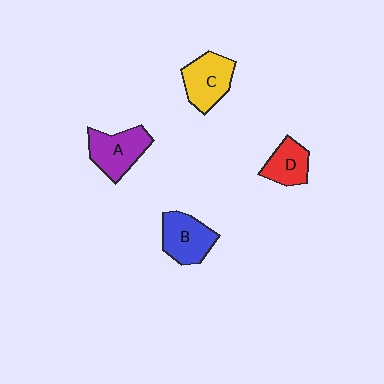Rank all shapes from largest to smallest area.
From largest to smallest: A (purple), C (yellow), B (blue), D (red).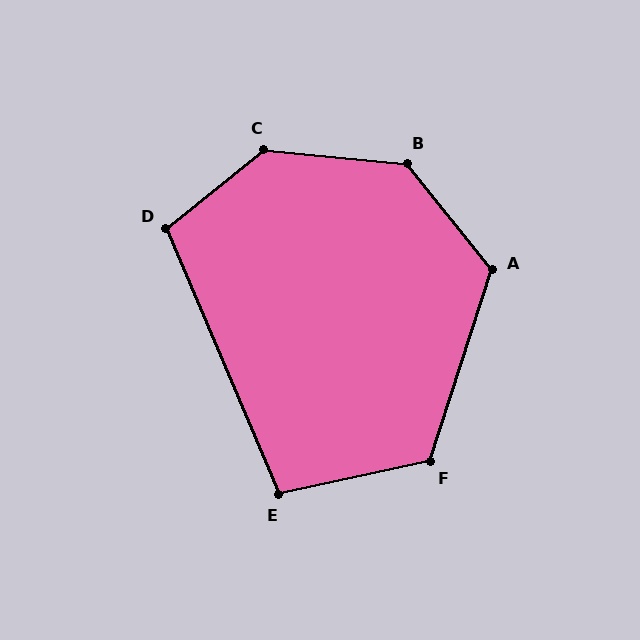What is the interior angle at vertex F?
Approximately 120 degrees (obtuse).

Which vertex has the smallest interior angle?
E, at approximately 101 degrees.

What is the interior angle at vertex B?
Approximately 134 degrees (obtuse).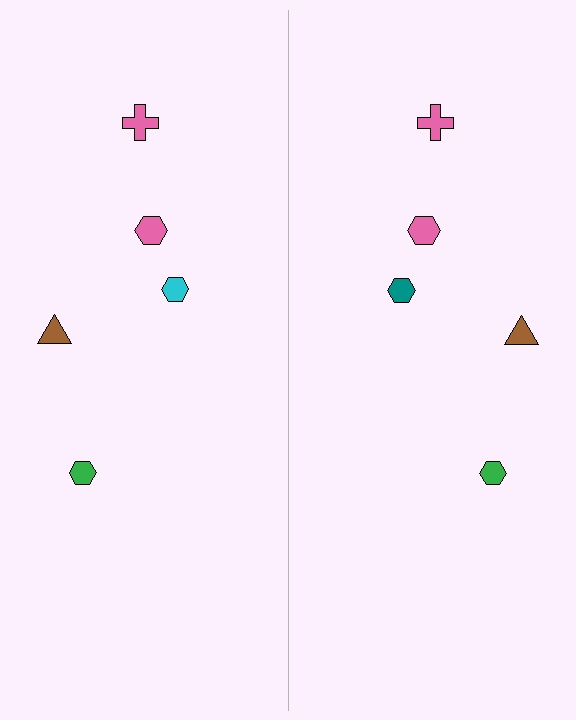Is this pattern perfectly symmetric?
No, the pattern is not perfectly symmetric. The teal hexagon on the right side breaks the symmetry — its mirror counterpart is cyan.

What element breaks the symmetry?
The teal hexagon on the right side breaks the symmetry — its mirror counterpart is cyan.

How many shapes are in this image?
There are 10 shapes in this image.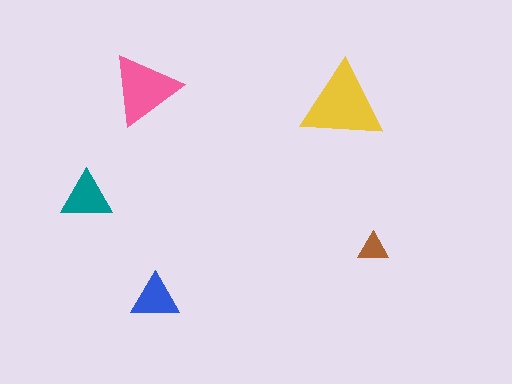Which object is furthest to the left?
The teal triangle is leftmost.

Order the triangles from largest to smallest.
the yellow one, the pink one, the teal one, the blue one, the brown one.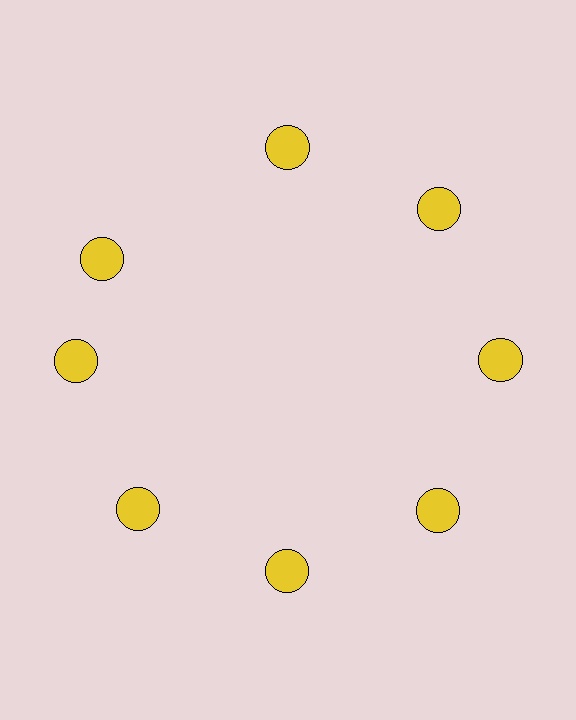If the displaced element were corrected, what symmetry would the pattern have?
It would have 8-fold rotational symmetry — the pattern would map onto itself every 45 degrees.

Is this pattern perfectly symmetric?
No. The 8 yellow circles are arranged in a ring, but one element near the 10 o'clock position is rotated out of alignment along the ring, breaking the 8-fold rotational symmetry.